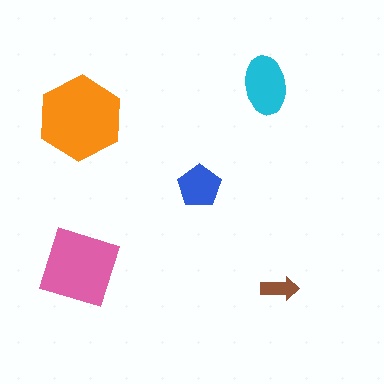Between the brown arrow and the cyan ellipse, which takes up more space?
The cyan ellipse.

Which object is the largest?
The orange hexagon.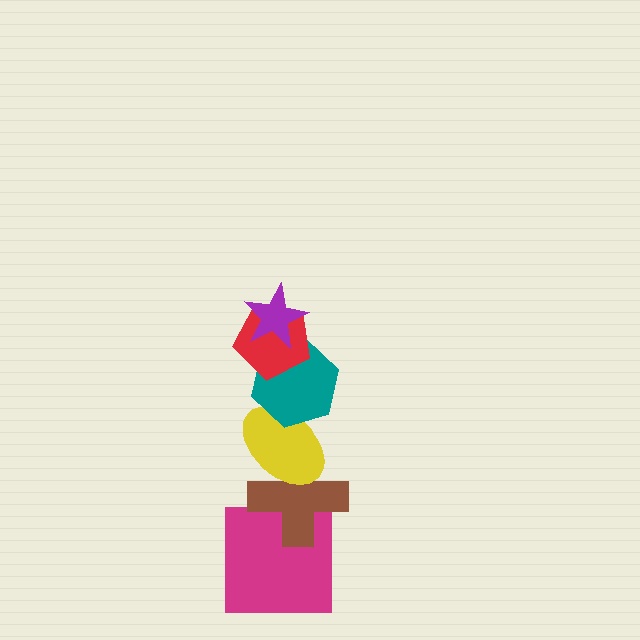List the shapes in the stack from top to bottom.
From top to bottom: the purple star, the red pentagon, the teal hexagon, the yellow ellipse, the brown cross, the magenta square.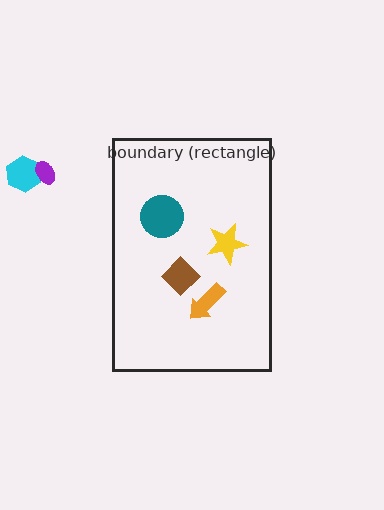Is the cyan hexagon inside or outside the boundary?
Outside.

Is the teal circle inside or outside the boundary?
Inside.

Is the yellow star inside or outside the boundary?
Inside.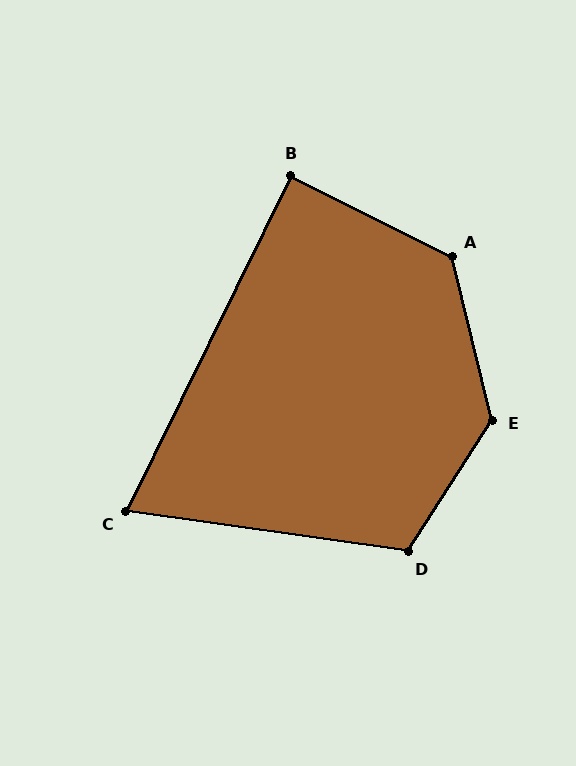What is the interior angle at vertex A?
Approximately 130 degrees (obtuse).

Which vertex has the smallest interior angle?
C, at approximately 72 degrees.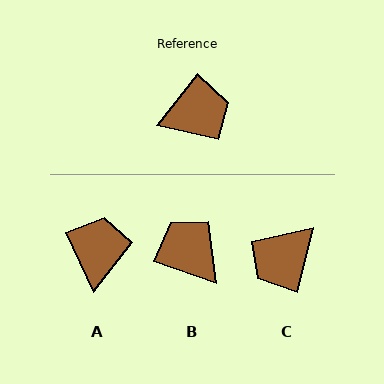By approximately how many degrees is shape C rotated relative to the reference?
Approximately 156 degrees clockwise.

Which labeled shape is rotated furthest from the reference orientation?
C, about 156 degrees away.